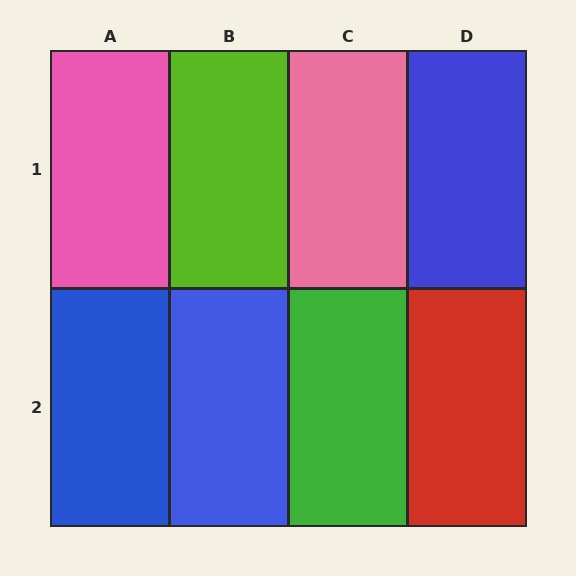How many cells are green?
1 cell is green.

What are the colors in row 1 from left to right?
Pink, lime, pink, blue.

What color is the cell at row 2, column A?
Blue.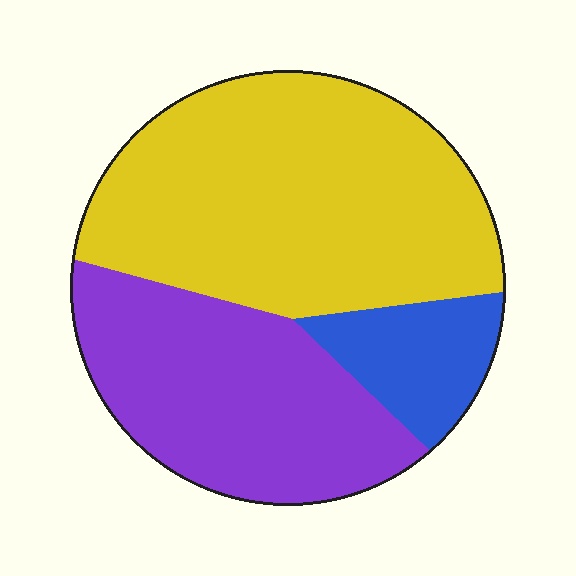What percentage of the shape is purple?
Purple covers about 35% of the shape.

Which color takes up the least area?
Blue, at roughly 10%.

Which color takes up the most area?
Yellow, at roughly 55%.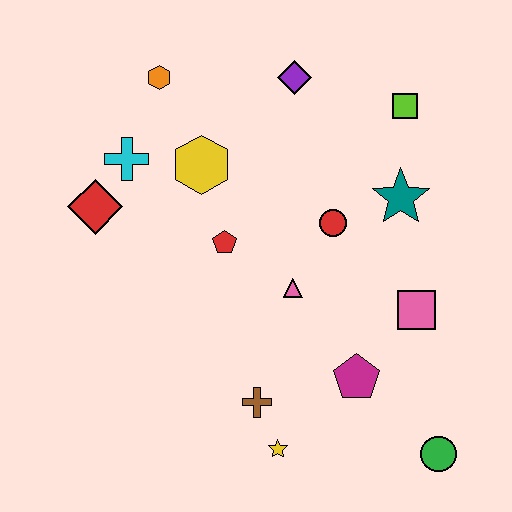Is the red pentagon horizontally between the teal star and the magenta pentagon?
No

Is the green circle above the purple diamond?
No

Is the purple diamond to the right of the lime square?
No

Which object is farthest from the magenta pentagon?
The orange hexagon is farthest from the magenta pentagon.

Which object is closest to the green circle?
The magenta pentagon is closest to the green circle.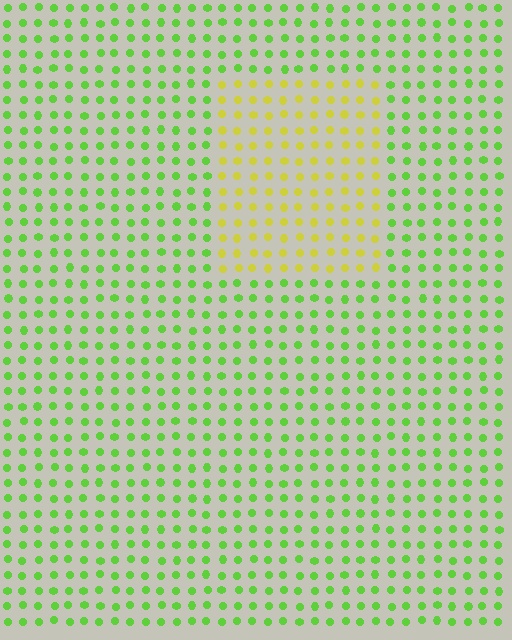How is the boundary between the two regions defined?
The boundary is defined purely by a slight shift in hue (about 45 degrees). Spacing, size, and orientation are identical on both sides.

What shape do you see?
I see a rectangle.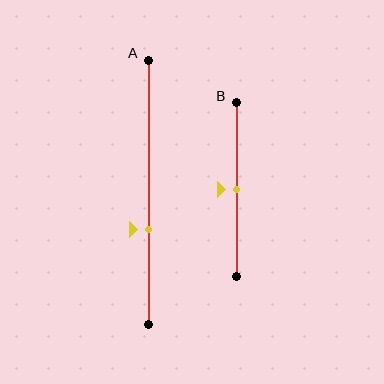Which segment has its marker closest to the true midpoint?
Segment B has its marker closest to the true midpoint.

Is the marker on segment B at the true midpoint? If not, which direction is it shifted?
Yes, the marker on segment B is at the true midpoint.